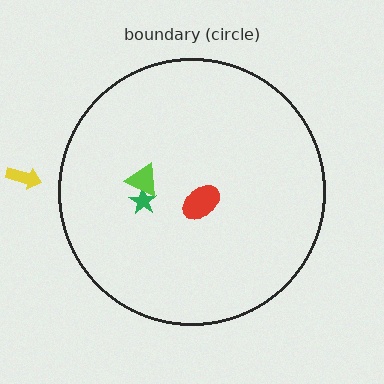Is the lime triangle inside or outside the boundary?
Inside.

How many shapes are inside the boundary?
3 inside, 1 outside.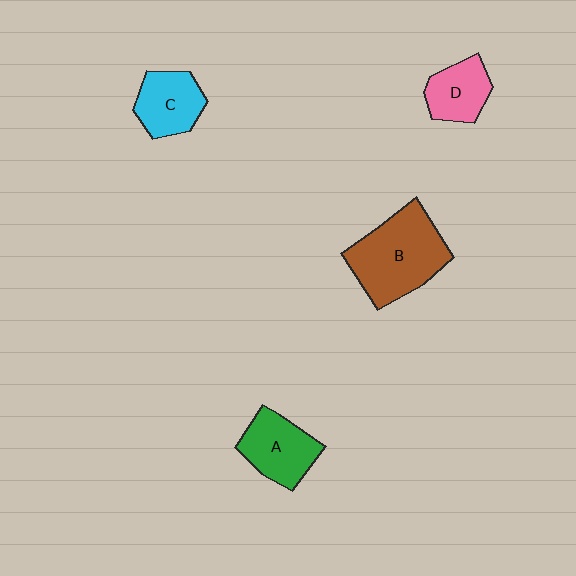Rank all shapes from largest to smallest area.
From largest to smallest: B (brown), A (green), C (cyan), D (pink).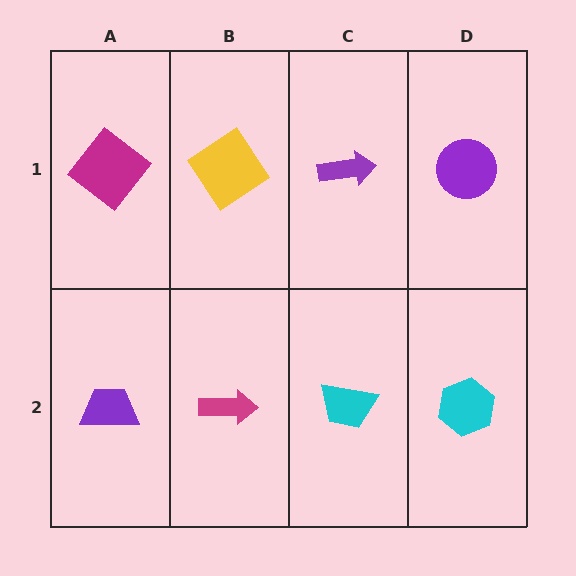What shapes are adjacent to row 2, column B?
A yellow diamond (row 1, column B), a purple trapezoid (row 2, column A), a cyan trapezoid (row 2, column C).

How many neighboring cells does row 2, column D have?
2.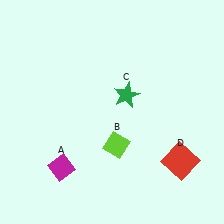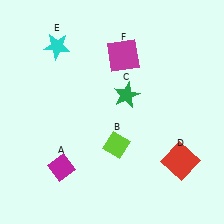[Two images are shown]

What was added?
A cyan star (E), a magenta square (F) were added in Image 2.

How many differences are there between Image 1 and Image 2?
There are 2 differences between the two images.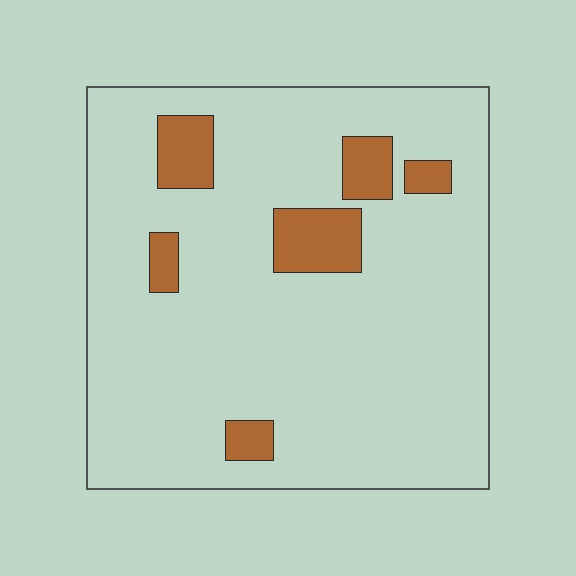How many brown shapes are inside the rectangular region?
6.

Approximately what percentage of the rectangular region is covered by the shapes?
Approximately 10%.